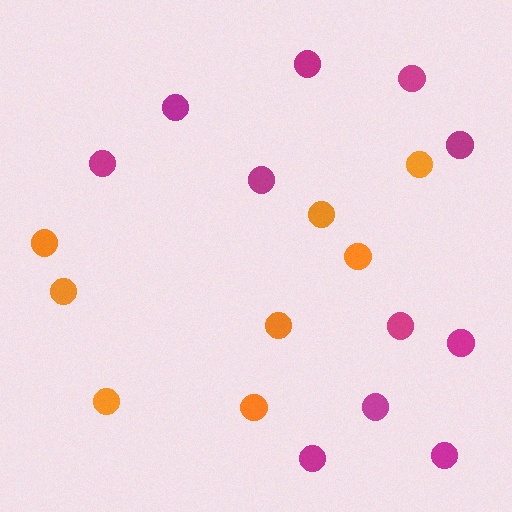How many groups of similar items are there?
There are 2 groups: one group of orange circles (8) and one group of magenta circles (11).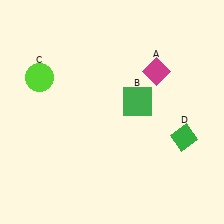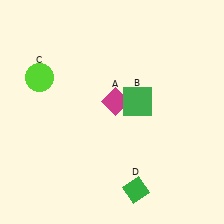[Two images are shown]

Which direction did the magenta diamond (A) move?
The magenta diamond (A) moved left.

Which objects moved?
The objects that moved are: the magenta diamond (A), the green diamond (D).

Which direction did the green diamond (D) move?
The green diamond (D) moved down.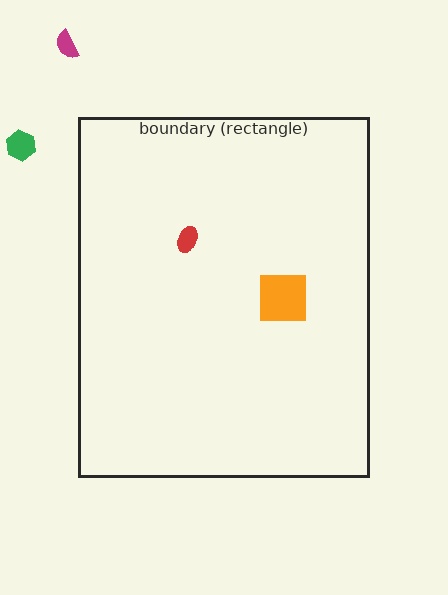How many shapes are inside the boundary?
2 inside, 2 outside.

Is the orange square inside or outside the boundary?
Inside.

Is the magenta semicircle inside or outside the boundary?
Outside.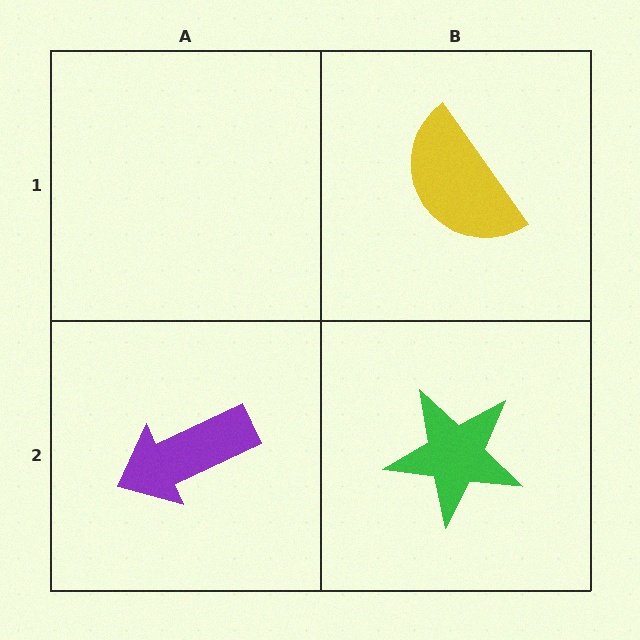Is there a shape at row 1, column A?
No, that cell is empty.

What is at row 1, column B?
A yellow semicircle.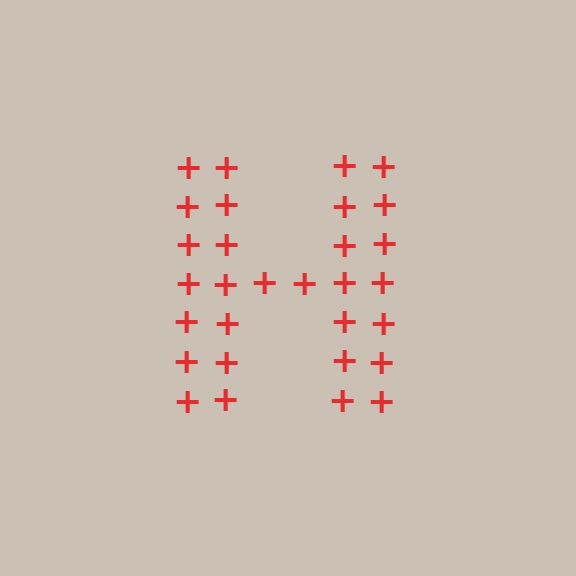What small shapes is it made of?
It is made of small plus signs.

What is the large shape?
The large shape is the letter H.